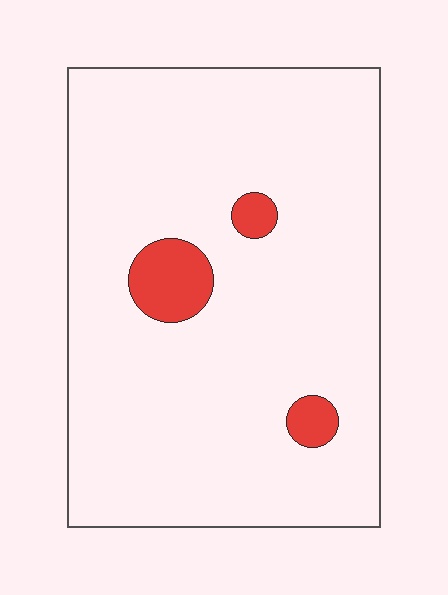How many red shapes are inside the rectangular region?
3.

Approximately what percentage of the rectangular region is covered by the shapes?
Approximately 5%.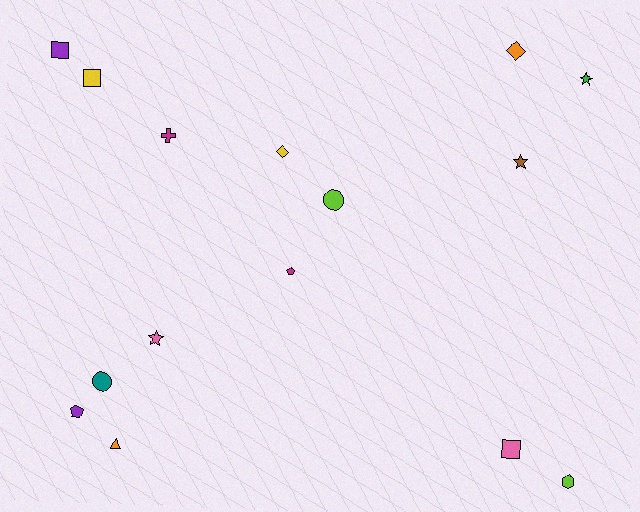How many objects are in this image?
There are 15 objects.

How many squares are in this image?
There are 3 squares.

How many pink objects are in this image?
There are 2 pink objects.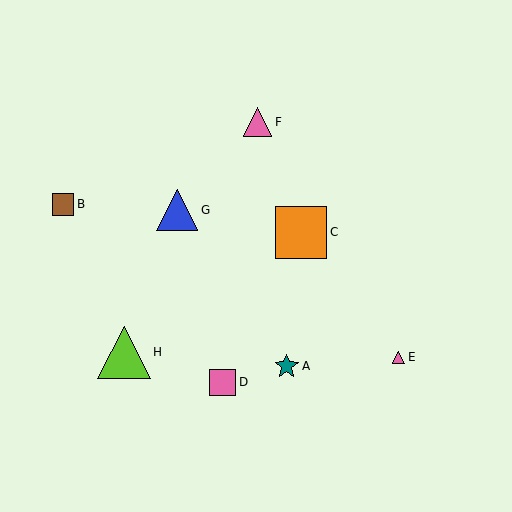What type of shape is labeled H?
Shape H is a lime triangle.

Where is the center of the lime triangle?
The center of the lime triangle is at (124, 352).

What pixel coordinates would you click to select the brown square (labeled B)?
Click at (63, 204) to select the brown square B.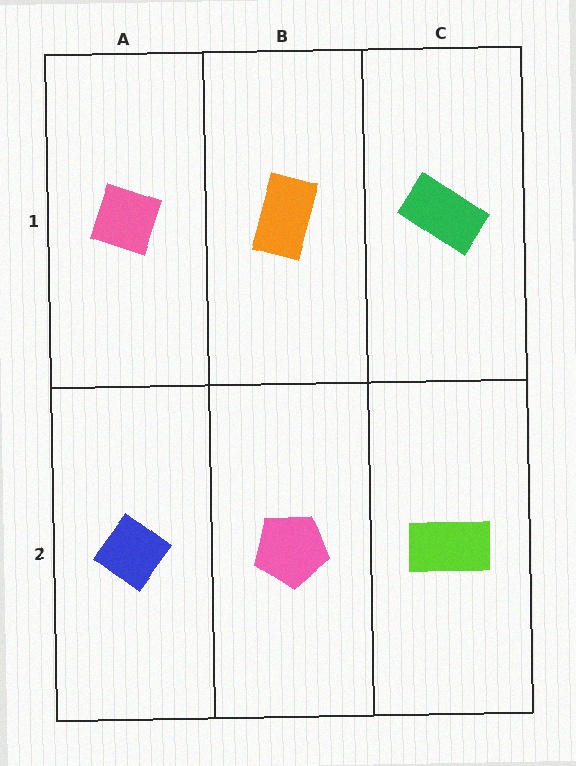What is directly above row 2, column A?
A pink diamond.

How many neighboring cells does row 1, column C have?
2.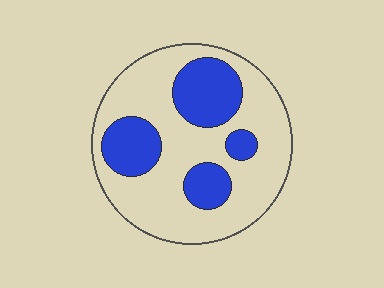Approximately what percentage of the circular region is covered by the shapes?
Approximately 30%.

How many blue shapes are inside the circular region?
4.